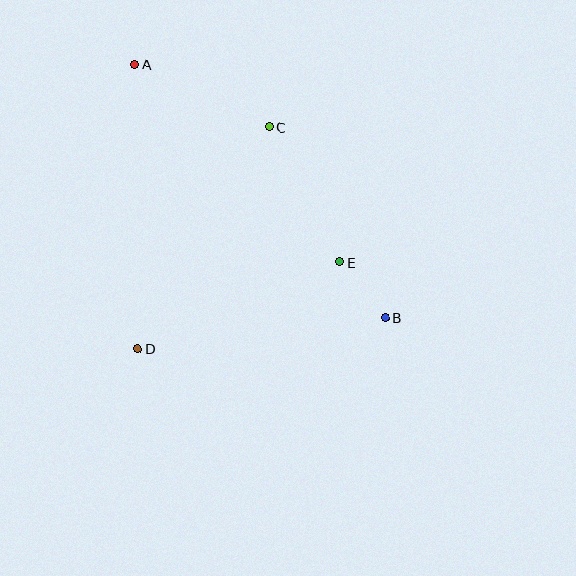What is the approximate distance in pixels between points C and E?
The distance between C and E is approximately 153 pixels.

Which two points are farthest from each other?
Points A and B are farthest from each other.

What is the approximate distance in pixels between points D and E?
The distance between D and E is approximately 220 pixels.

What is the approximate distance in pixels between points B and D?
The distance between B and D is approximately 249 pixels.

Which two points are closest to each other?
Points B and E are closest to each other.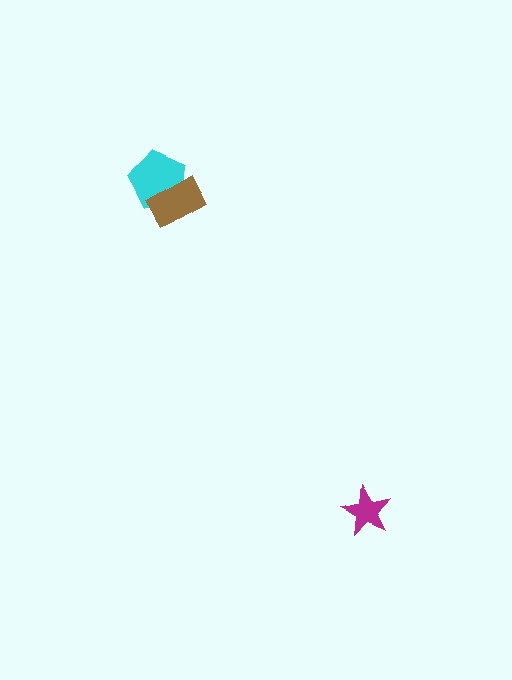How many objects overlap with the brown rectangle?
1 object overlaps with the brown rectangle.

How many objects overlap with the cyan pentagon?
1 object overlaps with the cyan pentagon.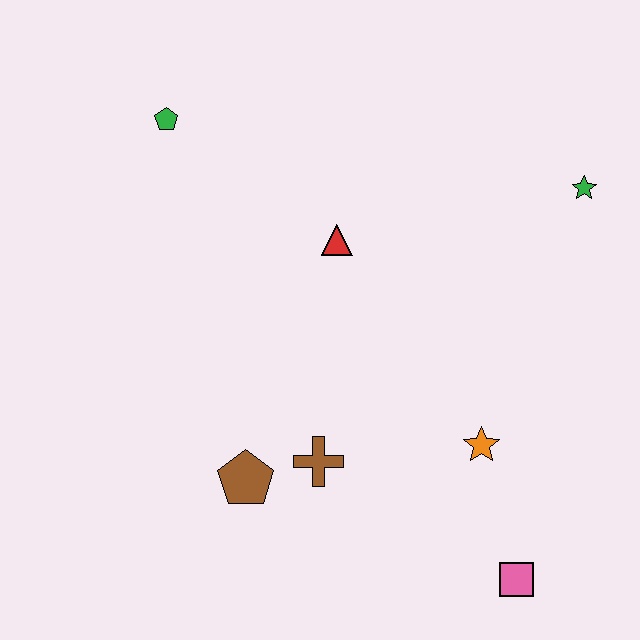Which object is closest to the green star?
The red triangle is closest to the green star.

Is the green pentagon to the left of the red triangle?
Yes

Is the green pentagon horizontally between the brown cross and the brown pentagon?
No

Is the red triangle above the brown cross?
Yes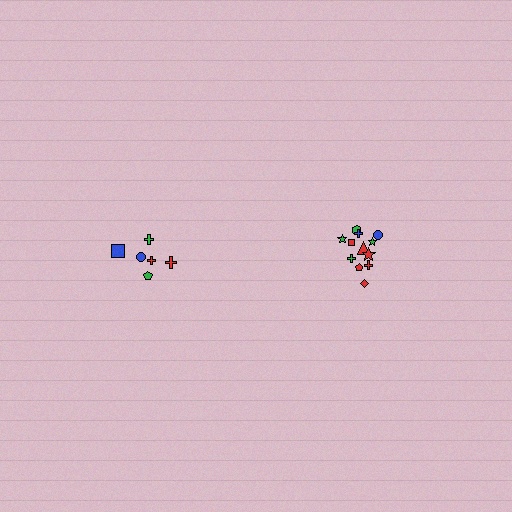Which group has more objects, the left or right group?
The right group.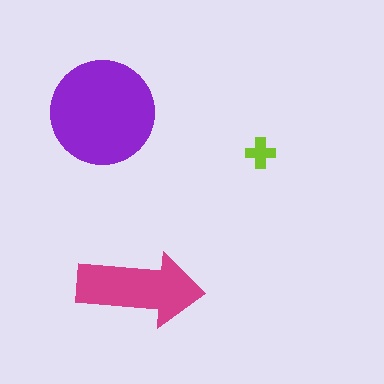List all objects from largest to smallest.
The purple circle, the magenta arrow, the lime cross.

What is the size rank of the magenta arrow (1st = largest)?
2nd.